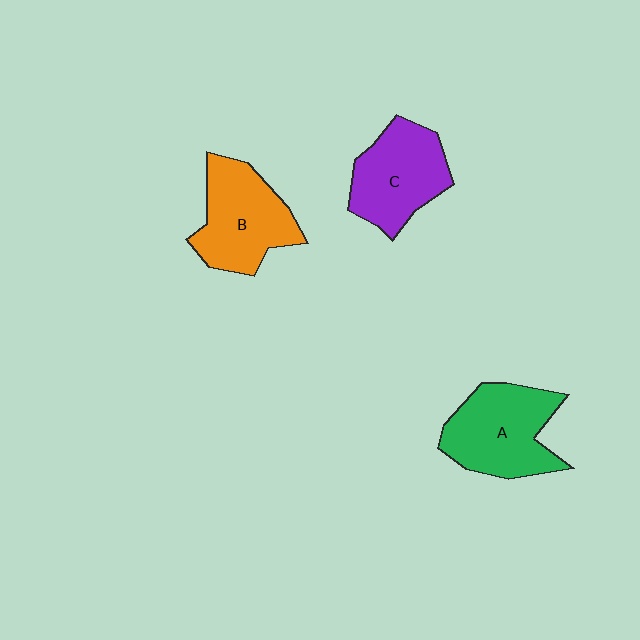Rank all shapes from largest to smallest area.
From largest to smallest: A (green), B (orange), C (purple).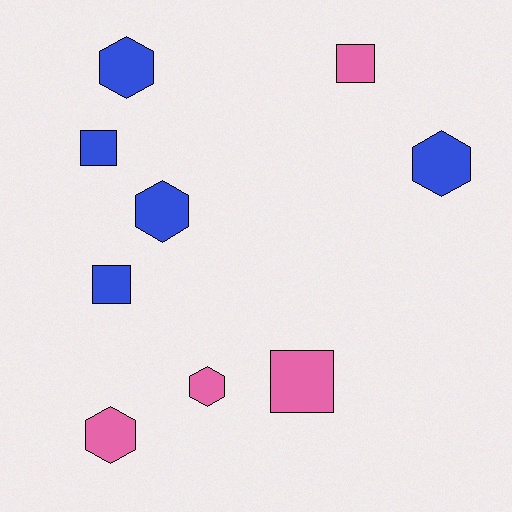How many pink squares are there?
There are 2 pink squares.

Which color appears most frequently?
Blue, with 5 objects.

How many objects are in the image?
There are 9 objects.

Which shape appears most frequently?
Hexagon, with 5 objects.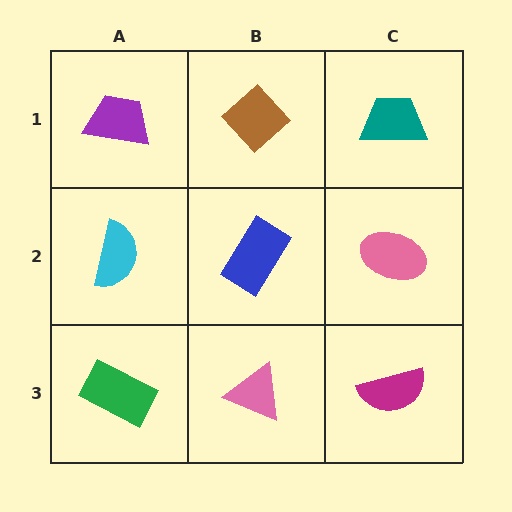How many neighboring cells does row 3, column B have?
3.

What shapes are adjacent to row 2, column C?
A teal trapezoid (row 1, column C), a magenta semicircle (row 3, column C), a blue rectangle (row 2, column B).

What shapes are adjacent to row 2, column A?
A purple trapezoid (row 1, column A), a green rectangle (row 3, column A), a blue rectangle (row 2, column B).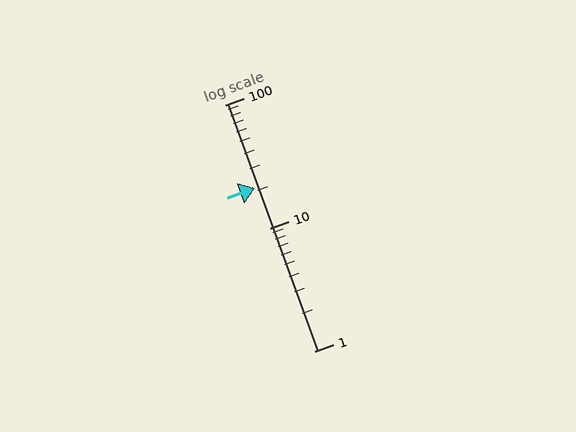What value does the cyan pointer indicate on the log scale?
The pointer indicates approximately 21.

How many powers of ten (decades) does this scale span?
The scale spans 2 decades, from 1 to 100.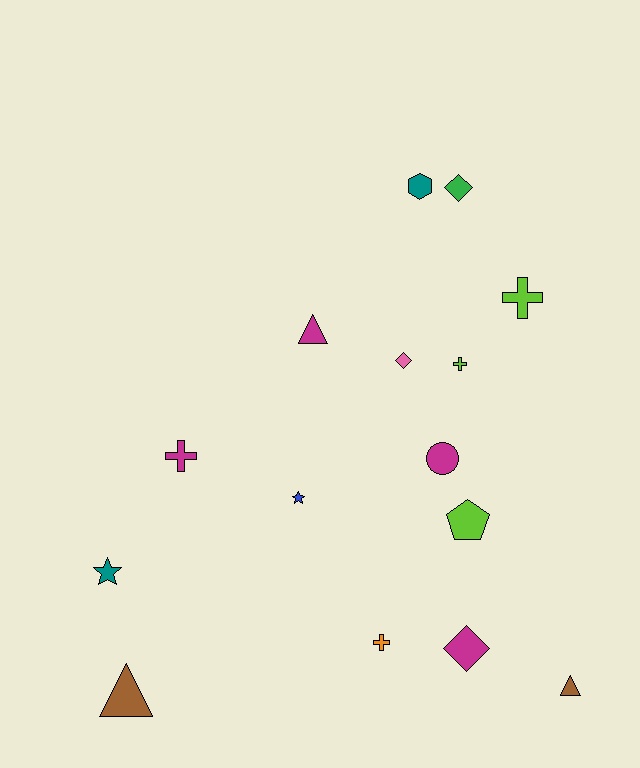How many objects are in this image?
There are 15 objects.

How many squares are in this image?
There are no squares.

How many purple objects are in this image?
There are no purple objects.